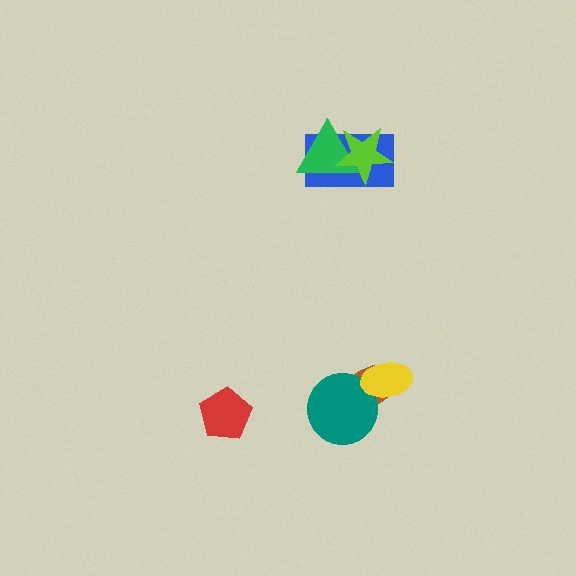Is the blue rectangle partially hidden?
Yes, it is partially covered by another shape.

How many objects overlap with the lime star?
2 objects overlap with the lime star.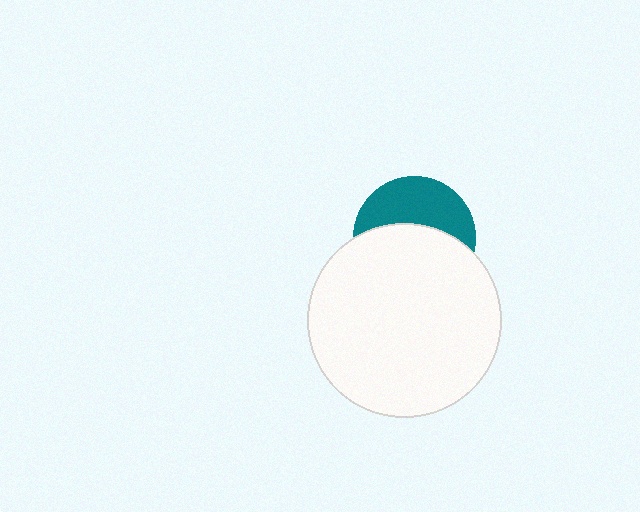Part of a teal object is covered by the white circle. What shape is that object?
It is a circle.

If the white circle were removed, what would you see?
You would see the complete teal circle.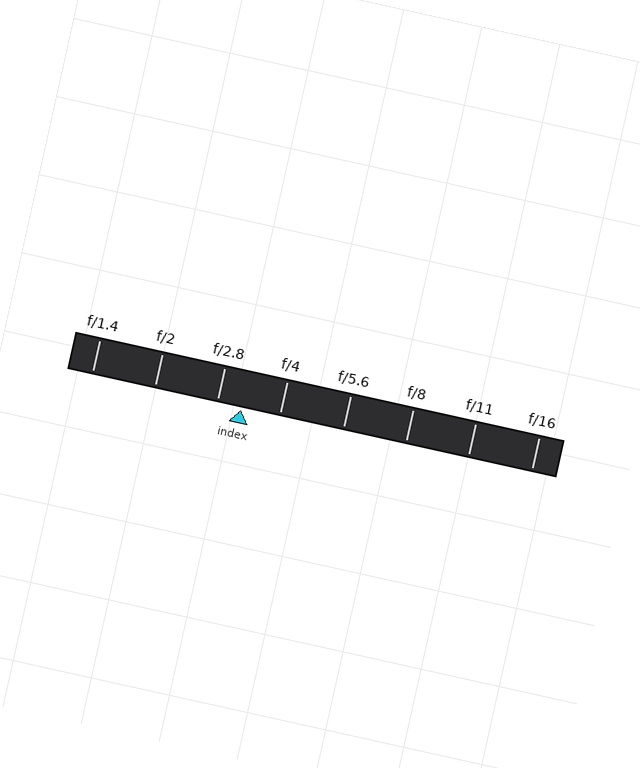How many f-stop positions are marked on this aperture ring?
There are 8 f-stop positions marked.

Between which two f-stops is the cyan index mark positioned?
The index mark is between f/2.8 and f/4.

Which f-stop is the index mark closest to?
The index mark is closest to f/2.8.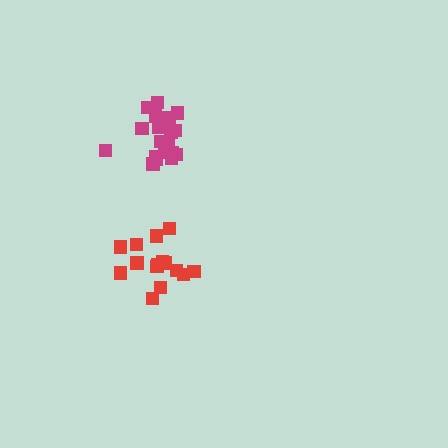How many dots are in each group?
Group 1: 21 dots, Group 2: 15 dots (36 total).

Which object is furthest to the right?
The red cluster is rightmost.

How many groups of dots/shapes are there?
There are 2 groups.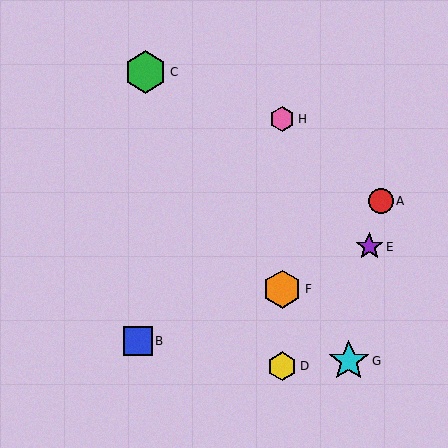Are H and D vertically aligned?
Yes, both are at x≈282.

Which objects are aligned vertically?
Objects D, F, H are aligned vertically.